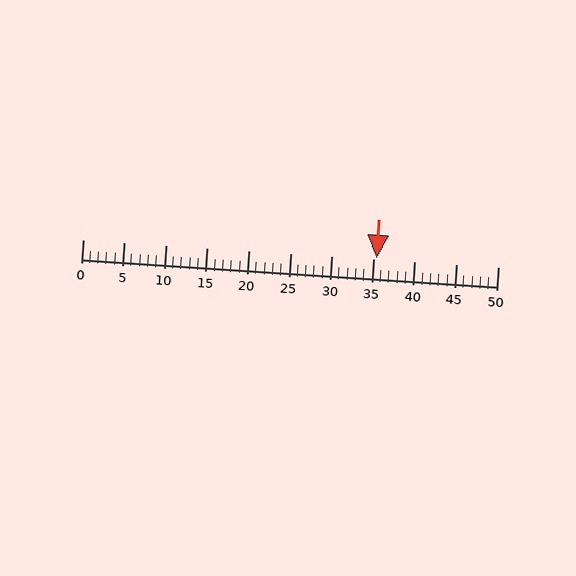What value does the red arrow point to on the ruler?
The red arrow points to approximately 35.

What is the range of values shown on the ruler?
The ruler shows values from 0 to 50.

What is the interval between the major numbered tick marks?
The major tick marks are spaced 5 units apart.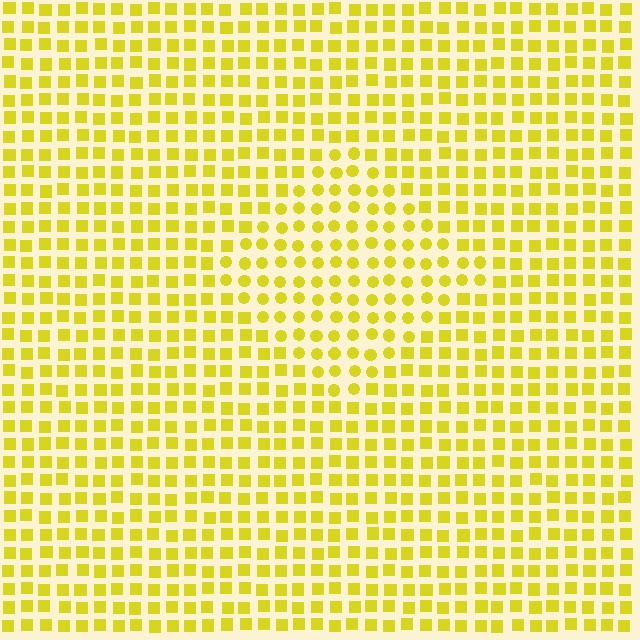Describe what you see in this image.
The image is filled with small yellow elements arranged in a uniform grid. A diamond-shaped region contains circles, while the surrounding area contains squares. The boundary is defined purely by the change in element shape.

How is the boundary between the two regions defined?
The boundary is defined by a change in element shape: circles inside vs. squares outside. All elements share the same color and spacing.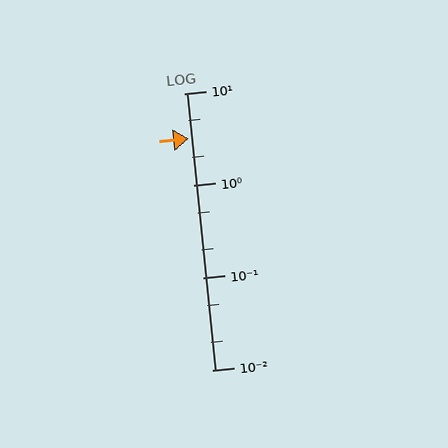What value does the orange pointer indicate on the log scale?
The pointer indicates approximately 3.2.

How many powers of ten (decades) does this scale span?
The scale spans 3 decades, from 0.01 to 10.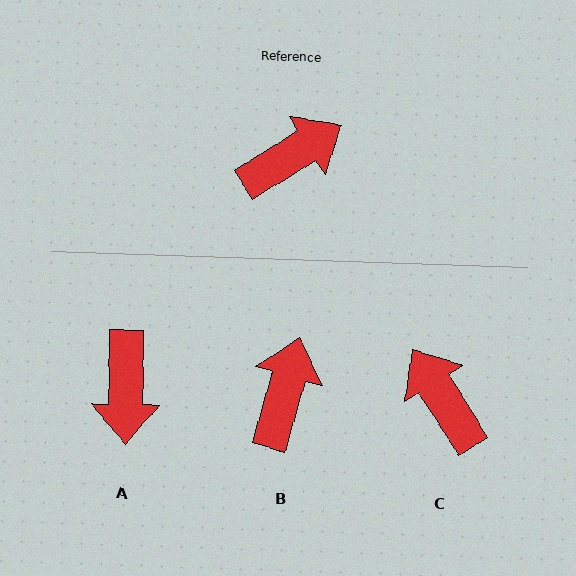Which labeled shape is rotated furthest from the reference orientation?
A, about 123 degrees away.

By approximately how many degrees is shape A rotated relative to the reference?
Approximately 123 degrees clockwise.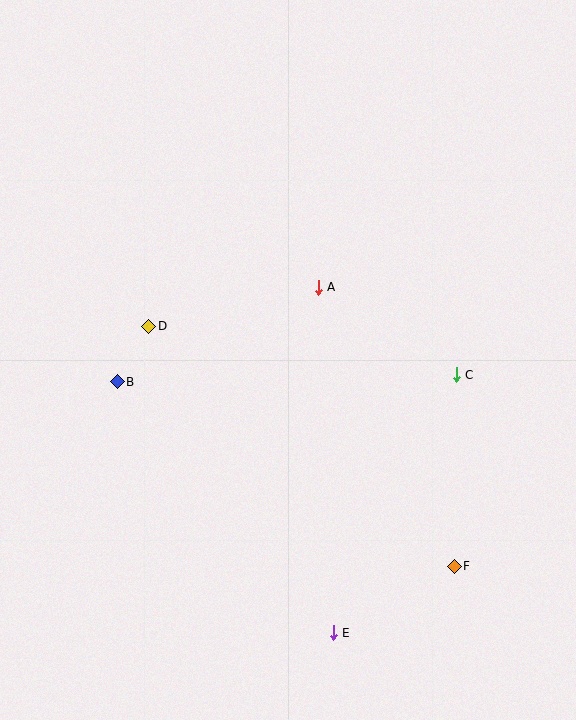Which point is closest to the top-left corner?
Point D is closest to the top-left corner.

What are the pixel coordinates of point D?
Point D is at (149, 326).